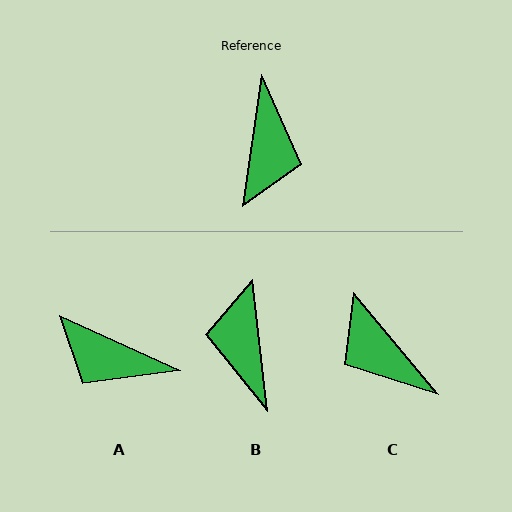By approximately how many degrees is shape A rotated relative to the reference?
Approximately 106 degrees clockwise.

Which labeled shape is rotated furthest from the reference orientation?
B, about 166 degrees away.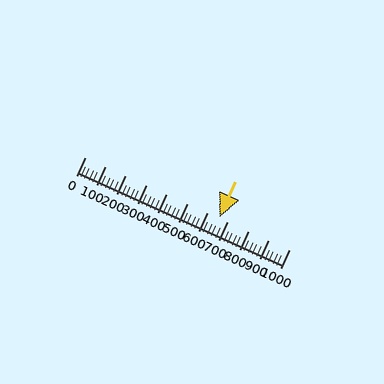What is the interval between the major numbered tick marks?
The major tick marks are spaced 100 units apart.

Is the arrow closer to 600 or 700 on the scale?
The arrow is closer to 700.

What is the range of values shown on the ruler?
The ruler shows values from 0 to 1000.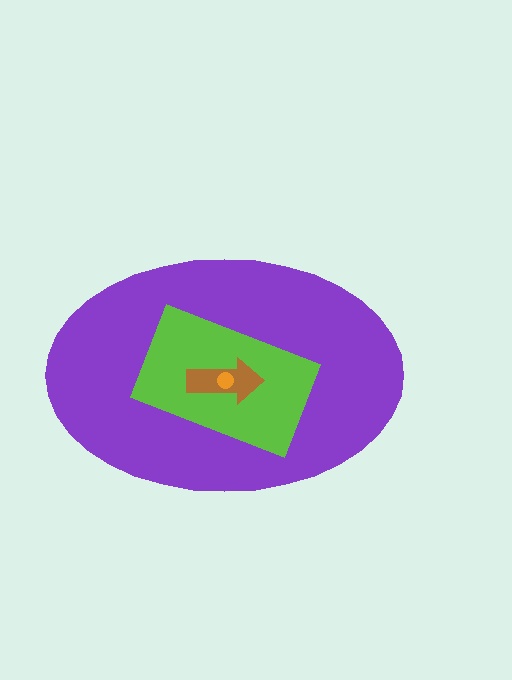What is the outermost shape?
The purple ellipse.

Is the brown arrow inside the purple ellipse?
Yes.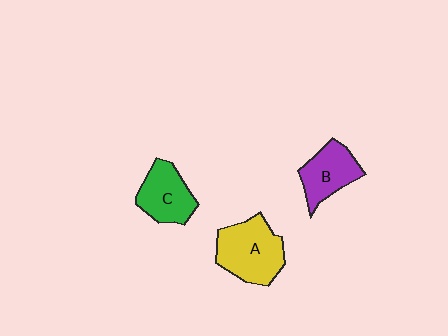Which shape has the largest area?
Shape A (yellow).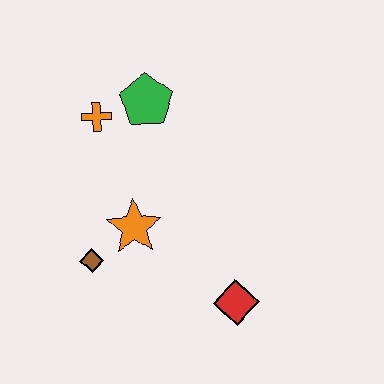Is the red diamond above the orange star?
No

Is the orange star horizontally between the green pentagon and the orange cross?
Yes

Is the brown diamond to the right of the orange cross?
No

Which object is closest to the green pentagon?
The orange cross is closest to the green pentagon.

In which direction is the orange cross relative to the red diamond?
The orange cross is above the red diamond.